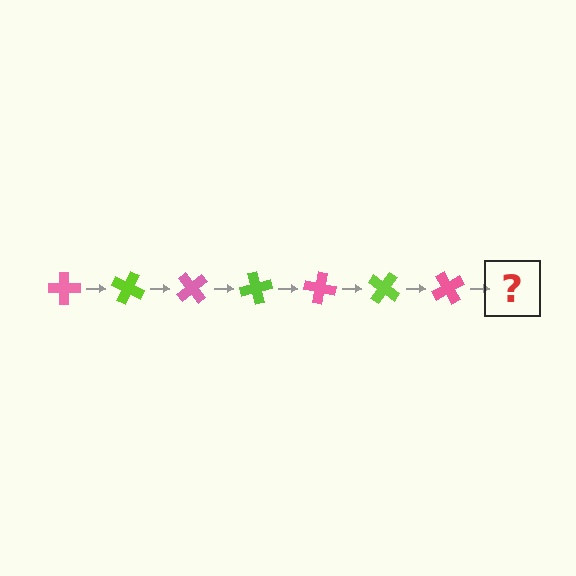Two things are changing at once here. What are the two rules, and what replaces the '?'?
The two rules are that it rotates 25 degrees each step and the color cycles through pink and lime. The '?' should be a lime cross, rotated 175 degrees from the start.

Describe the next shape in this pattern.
It should be a lime cross, rotated 175 degrees from the start.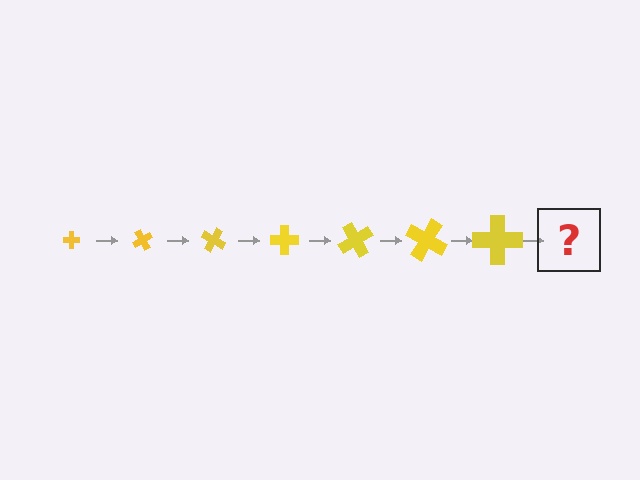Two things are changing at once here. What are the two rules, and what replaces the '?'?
The two rules are that the cross grows larger each step and it rotates 60 degrees each step. The '?' should be a cross, larger than the previous one and rotated 420 degrees from the start.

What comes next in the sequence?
The next element should be a cross, larger than the previous one and rotated 420 degrees from the start.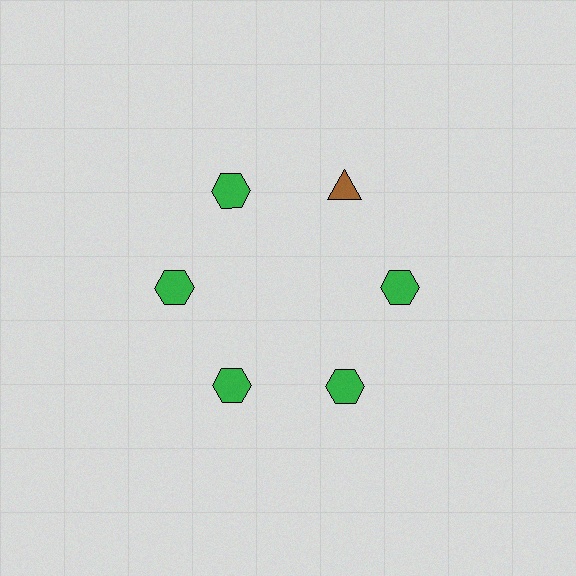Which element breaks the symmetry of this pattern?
The brown triangle at roughly the 1 o'clock position breaks the symmetry. All other shapes are green hexagons.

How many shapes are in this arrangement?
There are 6 shapes arranged in a ring pattern.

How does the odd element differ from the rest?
It differs in both color (brown instead of green) and shape (triangle instead of hexagon).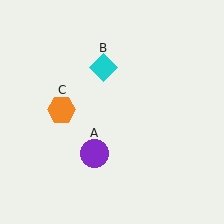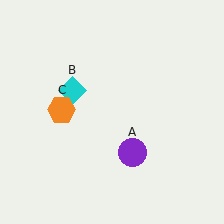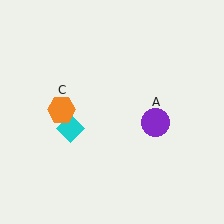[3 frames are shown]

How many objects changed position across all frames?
2 objects changed position: purple circle (object A), cyan diamond (object B).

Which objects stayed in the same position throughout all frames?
Orange hexagon (object C) remained stationary.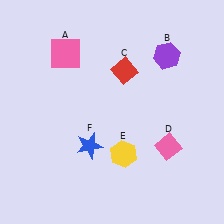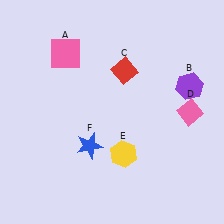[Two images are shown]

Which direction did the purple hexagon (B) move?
The purple hexagon (B) moved down.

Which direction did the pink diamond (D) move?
The pink diamond (D) moved up.